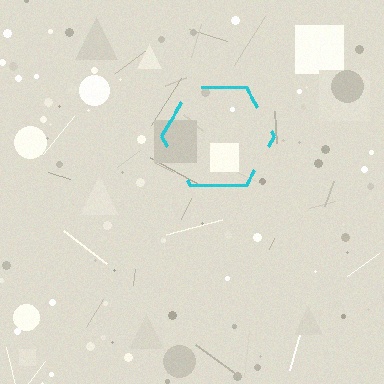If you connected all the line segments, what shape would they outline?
They would outline a hexagon.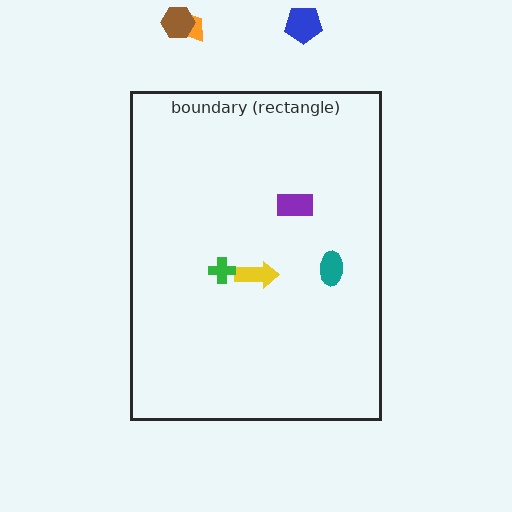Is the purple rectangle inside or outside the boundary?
Inside.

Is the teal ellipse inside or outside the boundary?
Inside.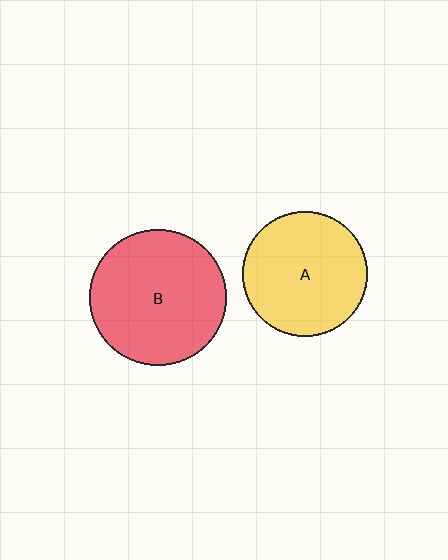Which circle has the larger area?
Circle B (red).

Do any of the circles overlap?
No, none of the circles overlap.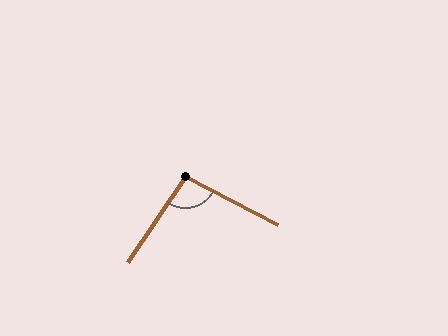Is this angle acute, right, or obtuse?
It is obtuse.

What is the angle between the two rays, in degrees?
Approximately 96 degrees.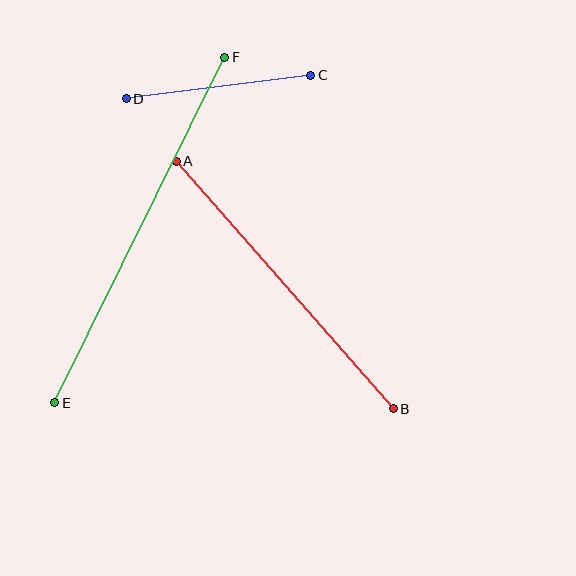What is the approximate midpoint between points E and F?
The midpoint is at approximately (140, 230) pixels.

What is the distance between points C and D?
The distance is approximately 186 pixels.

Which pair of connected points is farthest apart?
Points E and F are farthest apart.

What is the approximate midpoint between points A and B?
The midpoint is at approximately (285, 285) pixels.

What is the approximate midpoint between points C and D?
The midpoint is at approximately (218, 87) pixels.